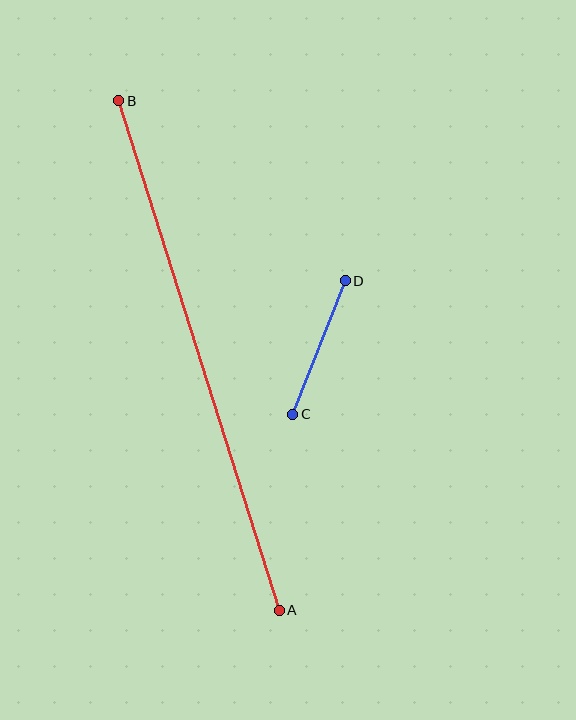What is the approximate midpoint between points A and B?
The midpoint is at approximately (199, 356) pixels.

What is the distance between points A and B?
The distance is approximately 534 pixels.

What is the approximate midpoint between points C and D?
The midpoint is at approximately (319, 347) pixels.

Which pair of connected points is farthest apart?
Points A and B are farthest apart.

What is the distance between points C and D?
The distance is approximately 143 pixels.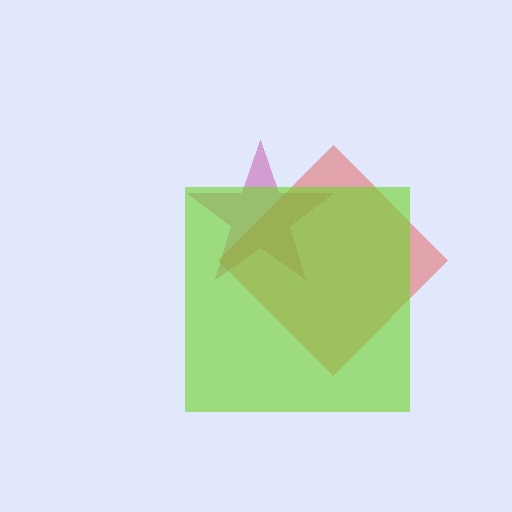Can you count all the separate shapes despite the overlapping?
Yes, there are 3 separate shapes.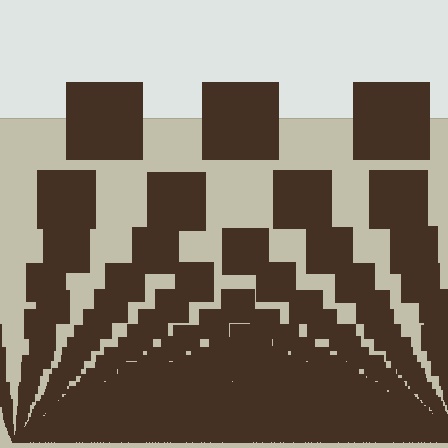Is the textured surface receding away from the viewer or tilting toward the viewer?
The surface appears to tilt toward the viewer. Texture elements get larger and sparser toward the top.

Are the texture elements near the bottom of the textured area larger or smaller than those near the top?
Smaller. The gradient is inverted — elements near the bottom are smaller and denser.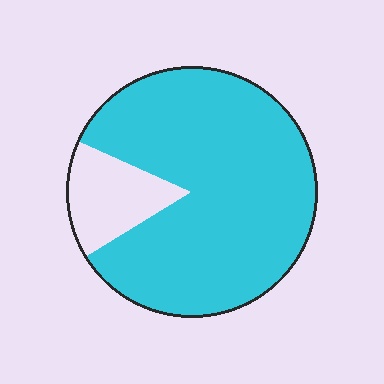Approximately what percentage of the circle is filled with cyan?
Approximately 85%.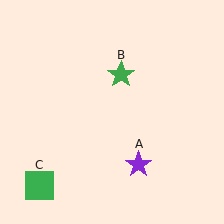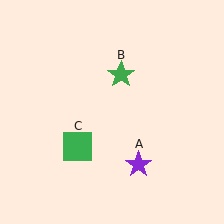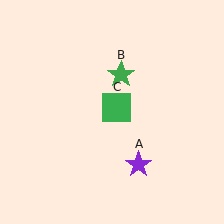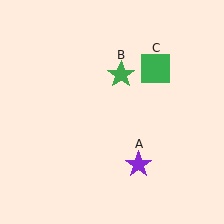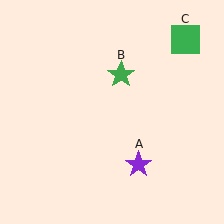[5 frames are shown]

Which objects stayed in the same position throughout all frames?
Purple star (object A) and green star (object B) remained stationary.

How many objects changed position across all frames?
1 object changed position: green square (object C).